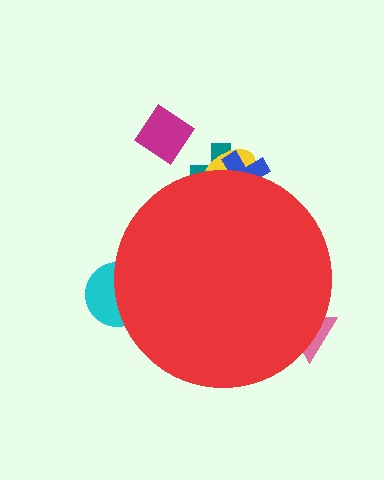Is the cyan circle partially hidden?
Yes, the cyan circle is partially hidden behind the red circle.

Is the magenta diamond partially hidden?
No, the magenta diamond is fully visible.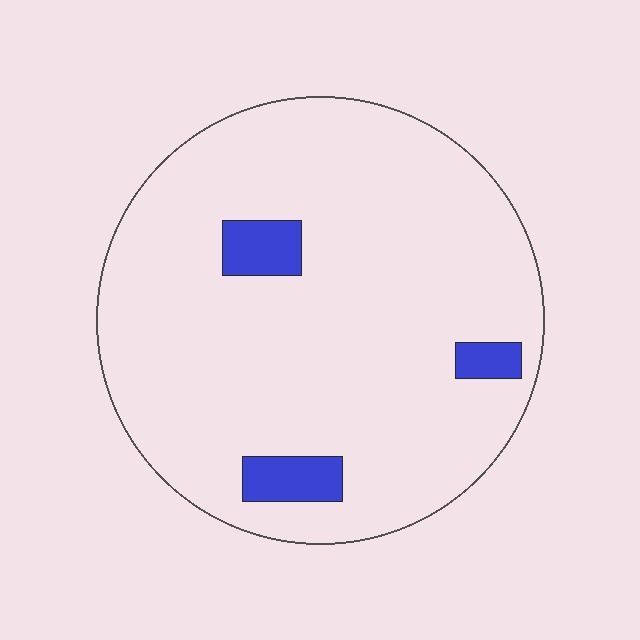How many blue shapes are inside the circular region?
3.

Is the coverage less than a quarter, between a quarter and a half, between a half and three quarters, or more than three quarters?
Less than a quarter.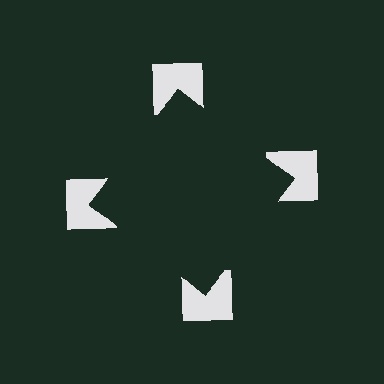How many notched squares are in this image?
There are 4 — one at each vertex of the illusory square.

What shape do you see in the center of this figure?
An illusory square — its edges are inferred from the aligned wedge cuts in the notched squares, not physically drawn.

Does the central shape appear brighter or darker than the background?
It typically appears slightly darker than the background, even though no actual brightness change is drawn.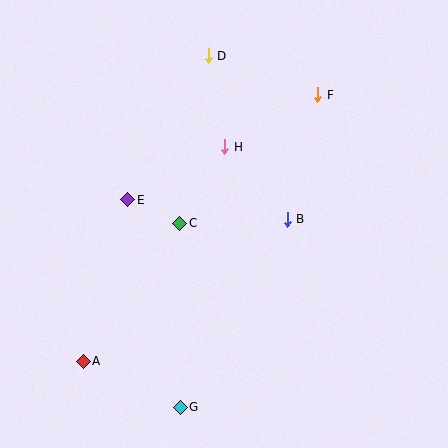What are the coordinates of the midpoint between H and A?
The midpoint between H and A is at (154, 254).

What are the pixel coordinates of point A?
Point A is at (83, 361).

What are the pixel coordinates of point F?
Point F is at (318, 95).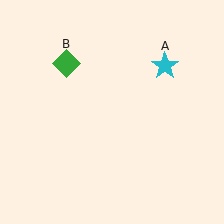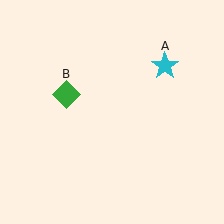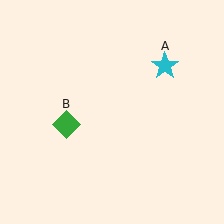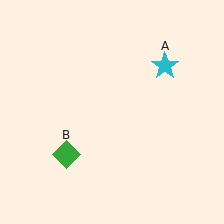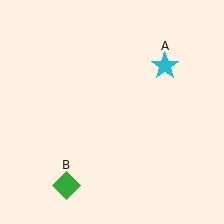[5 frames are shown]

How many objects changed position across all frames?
1 object changed position: green diamond (object B).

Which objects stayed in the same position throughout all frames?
Cyan star (object A) remained stationary.